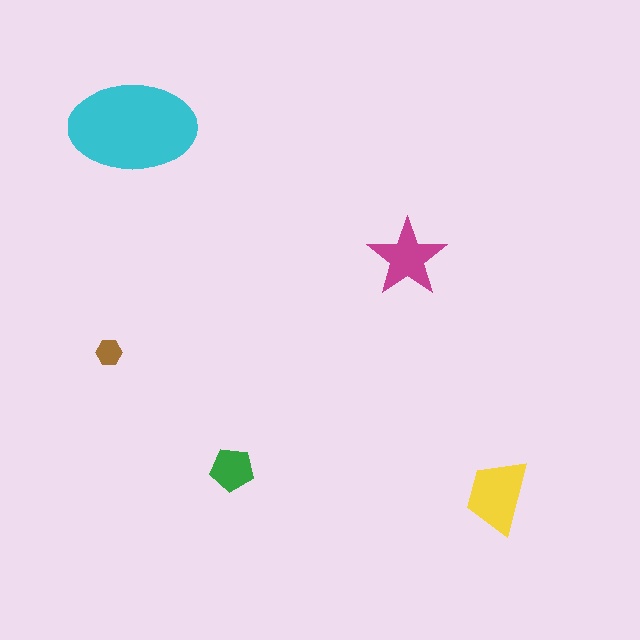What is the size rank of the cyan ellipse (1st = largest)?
1st.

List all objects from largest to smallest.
The cyan ellipse, the yellow trapezoid, the magenta star, the green pentagon, the brown hexagon.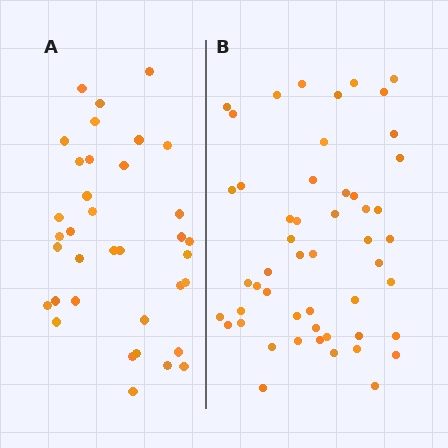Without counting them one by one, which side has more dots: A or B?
Region B (the right region) has more dots.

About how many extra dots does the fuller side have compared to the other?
Region B has approximately 15 more dots than region A.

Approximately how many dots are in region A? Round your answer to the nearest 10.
About 40 dots. (The exact count is 36, which rounds to 40.)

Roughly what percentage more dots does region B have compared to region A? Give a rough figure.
About 40% more.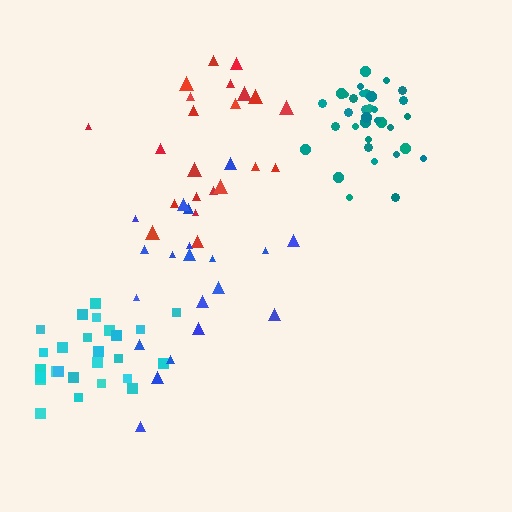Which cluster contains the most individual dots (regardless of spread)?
Teal (34).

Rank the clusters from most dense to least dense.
teal, cyan, red, blue.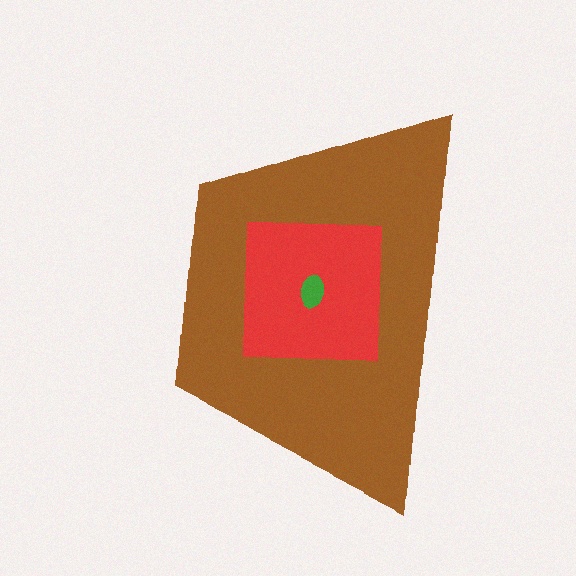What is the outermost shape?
The brown trapezoid.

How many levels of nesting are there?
3.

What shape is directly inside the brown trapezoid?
The red square.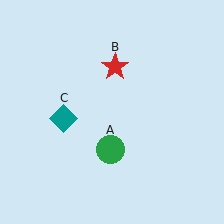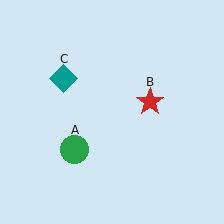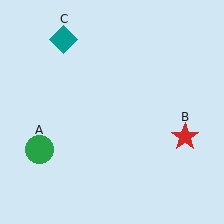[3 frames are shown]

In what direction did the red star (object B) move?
The red star (object B) moved down and to the right.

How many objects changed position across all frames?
3 objects changed position: green circle (object A), red star (object B), teal diamond (object C).